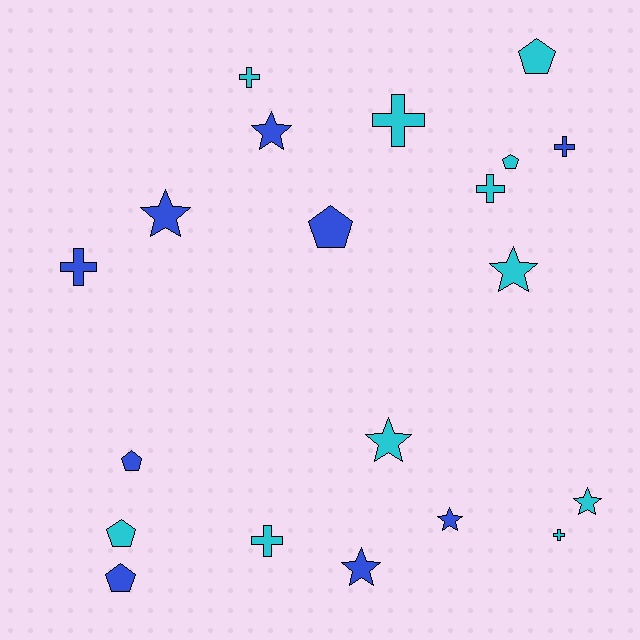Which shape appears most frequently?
Star, with 7 objects.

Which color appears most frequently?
Cyan, with 11 objects.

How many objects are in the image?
There are 20 objects.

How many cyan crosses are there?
There are 5 cyan crosses.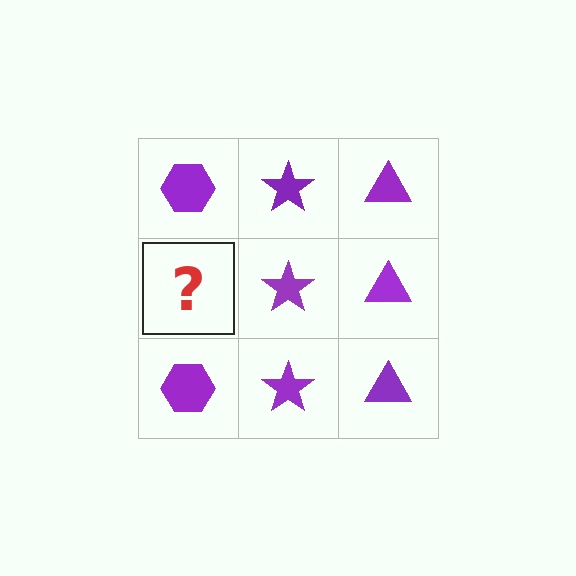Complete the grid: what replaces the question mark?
The question mark should be replaced with a purple hexagon.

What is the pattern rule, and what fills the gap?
The rule is that each column has a consistent shape. The gap should be filled with a purple hexagon.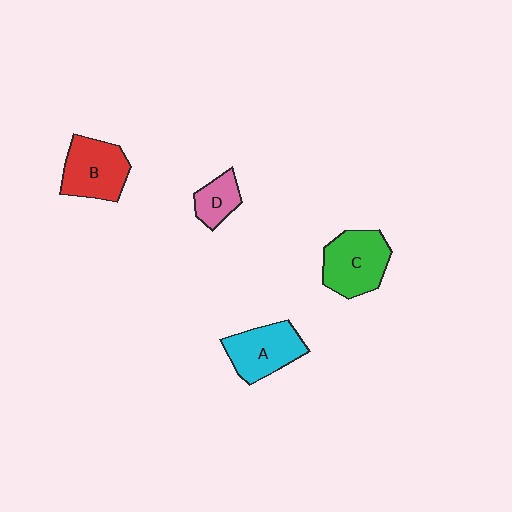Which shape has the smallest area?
Shape D (pink).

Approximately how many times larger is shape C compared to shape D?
Approximately 2.0 times.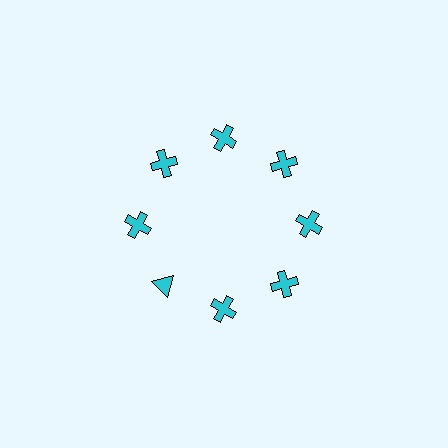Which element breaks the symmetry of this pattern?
The cyan triangle at roughly the 8 o'clock position breaks the symmetry. All other shapes are cyan crosses.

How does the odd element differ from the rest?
It has a different shape: triangle instead of cross.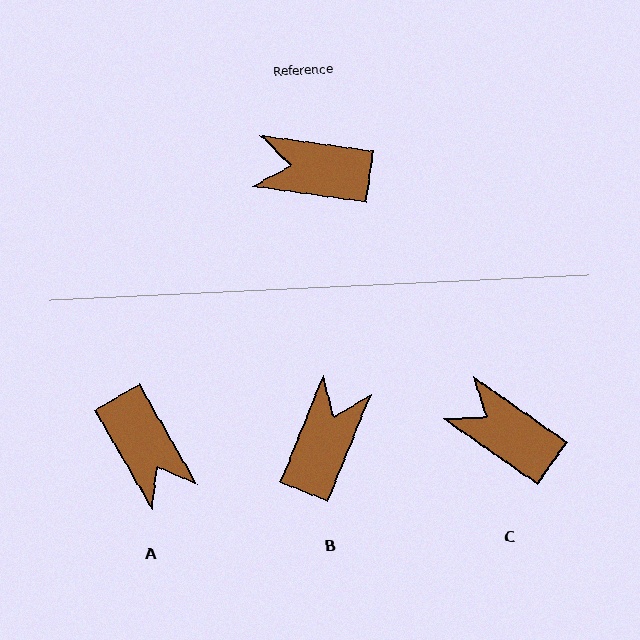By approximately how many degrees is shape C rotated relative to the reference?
Approximately 27 degrees clockwise.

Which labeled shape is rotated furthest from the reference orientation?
A, about 128 degrees away.